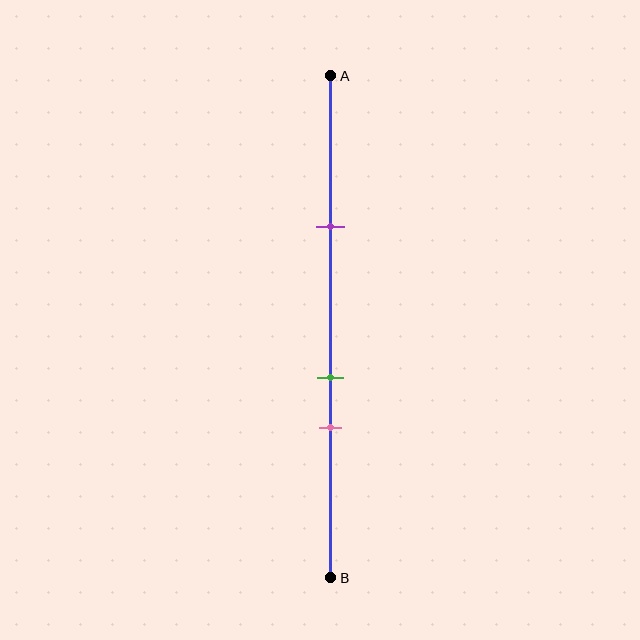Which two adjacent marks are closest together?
The green and pink marks are the closest adjacent pair.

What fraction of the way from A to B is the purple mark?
The purple mark is approximately 30% (0.3) of the way from A to B.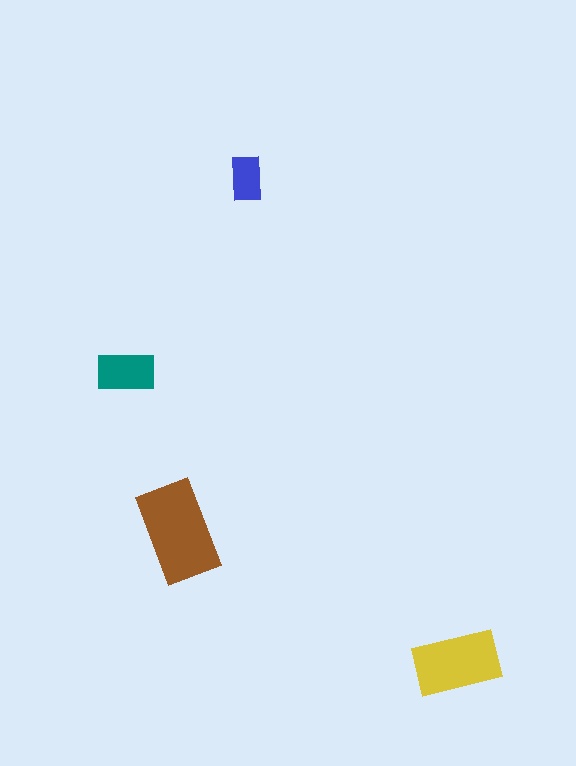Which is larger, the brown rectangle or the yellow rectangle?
The brown one.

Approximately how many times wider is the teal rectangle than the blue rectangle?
About 1.5 times wider.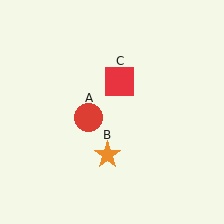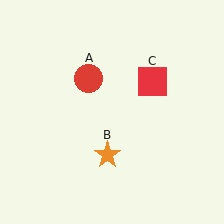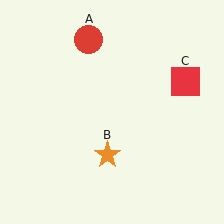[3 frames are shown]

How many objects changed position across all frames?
2 objects changed position: red circle (object A), red square (object C).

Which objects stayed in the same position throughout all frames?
Orange star (object B) remained stationary.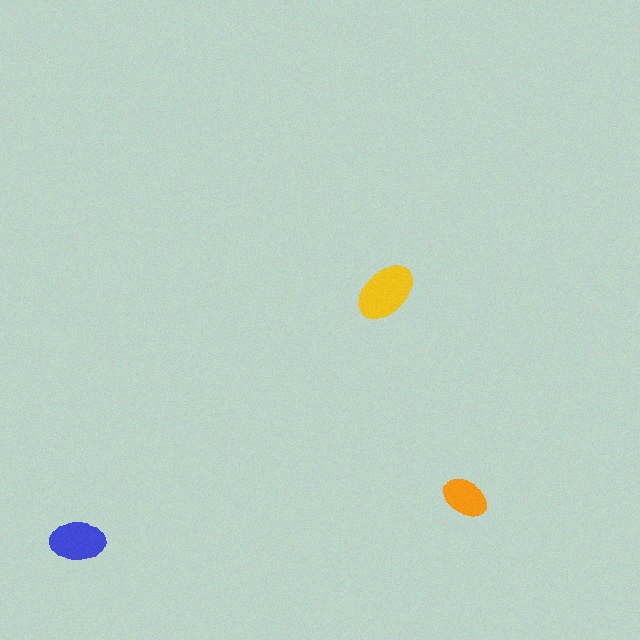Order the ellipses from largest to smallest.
the yellow one, the blue one, the orange one.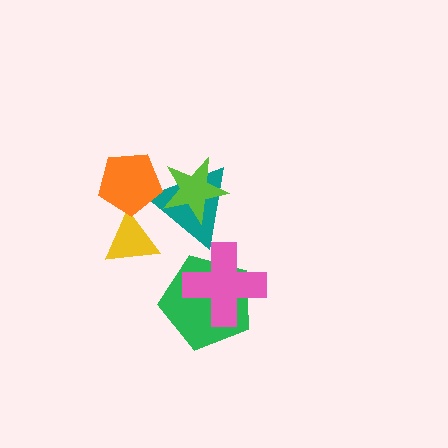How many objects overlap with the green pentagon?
1 object overlaps with the green pentagon.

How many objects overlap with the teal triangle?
3 objects overlap with the teal triangle.